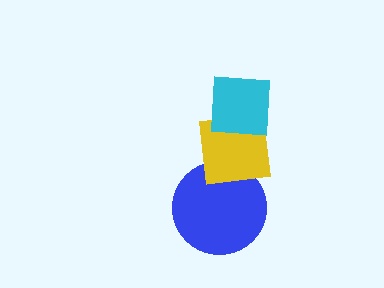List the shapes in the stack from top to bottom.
From top to bottom: the cyan square, the yellow square, the blue circle.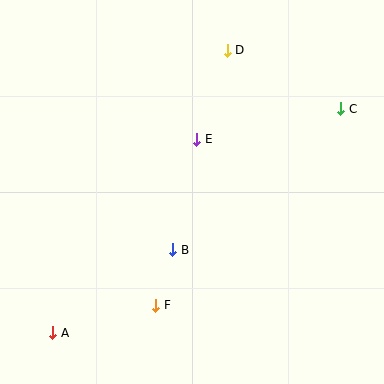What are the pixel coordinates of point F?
Point F is at (156, 305).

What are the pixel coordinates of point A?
Point A is at (53, 333).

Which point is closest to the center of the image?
Point E at (197, 139) is closest to the center.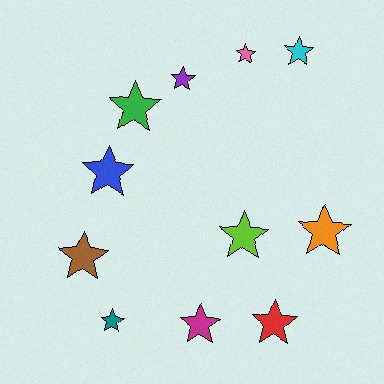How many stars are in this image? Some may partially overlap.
There are 11 stars.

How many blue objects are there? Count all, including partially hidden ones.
There is 1 blue object.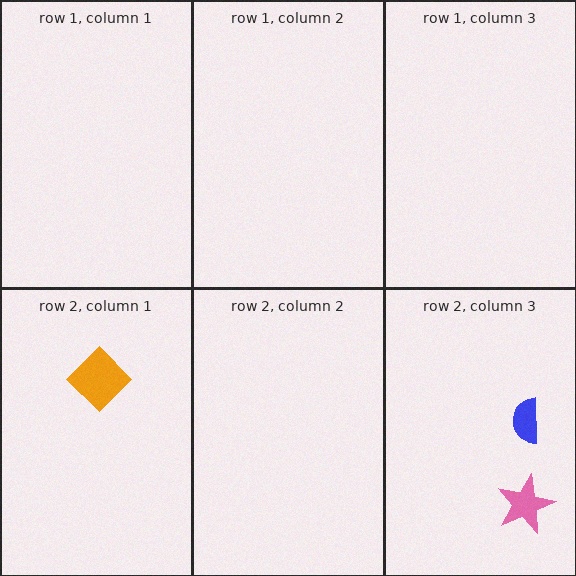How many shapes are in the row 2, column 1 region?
1.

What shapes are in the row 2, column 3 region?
The blue semicircle, the pink star.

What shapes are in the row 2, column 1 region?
The orange diamond.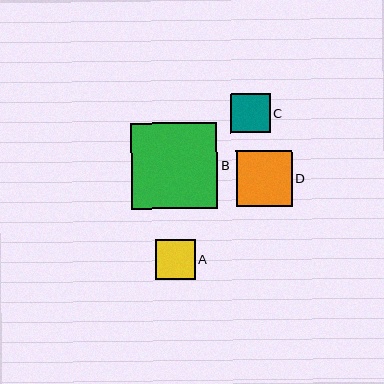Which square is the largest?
Square B is the largest with a size of approximately 86 pixels.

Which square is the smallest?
Square C is the smallest with a size of approximately 39 pixels.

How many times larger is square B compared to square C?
Square B is approximately 2.2 times the size of square C.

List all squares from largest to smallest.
From largest to smallest: B, D, A, C.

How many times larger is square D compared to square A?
Square D is approximately 1.4 times the size of square A.